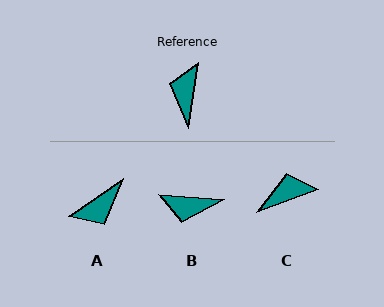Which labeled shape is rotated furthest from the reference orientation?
A, about 133 degrees away.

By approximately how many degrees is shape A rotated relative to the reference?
Approximately 133 degrees counter-clockwise.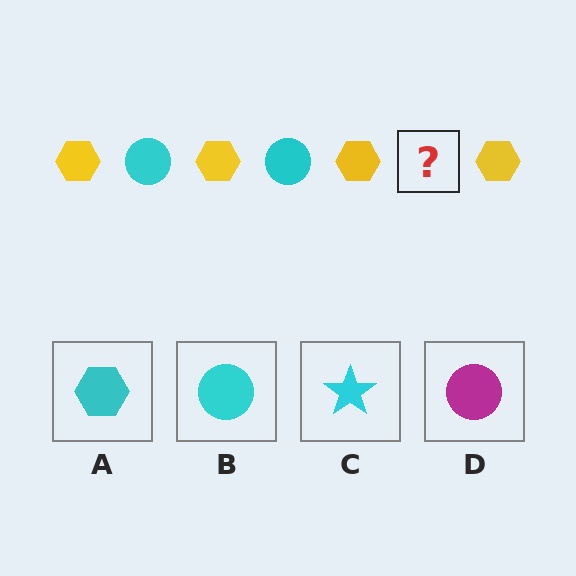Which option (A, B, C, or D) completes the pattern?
B.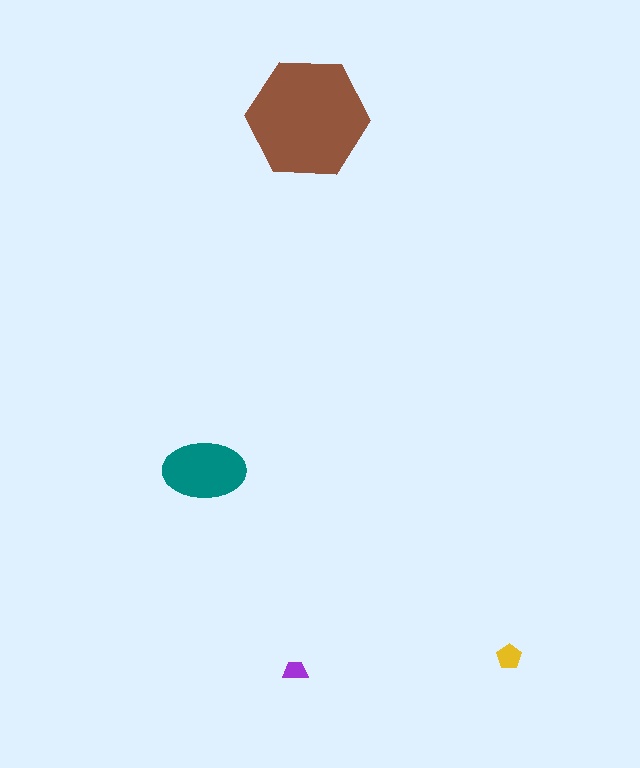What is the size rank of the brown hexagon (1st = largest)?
1st.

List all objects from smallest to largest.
The purple trapezoid, the yellow pentagon, the teal ellipse, the brown hexagon.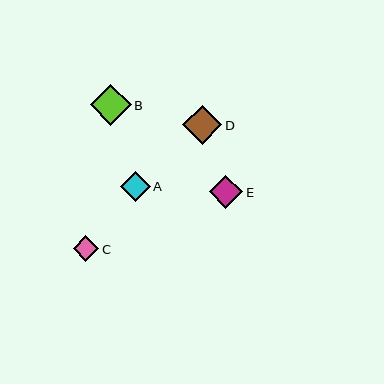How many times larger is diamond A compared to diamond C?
Diamond A is approximately 1.2 times the size of diamond C.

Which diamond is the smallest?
Diamond C is the smallest with a size of approximately 26 pixels.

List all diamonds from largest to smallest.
From largest to smallest: B, D, E, A, C.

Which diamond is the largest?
Diamond B is the largest with a size of approximately 41 pixels.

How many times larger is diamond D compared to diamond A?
Diamond D is approximately 1.3 times the size of diamond A.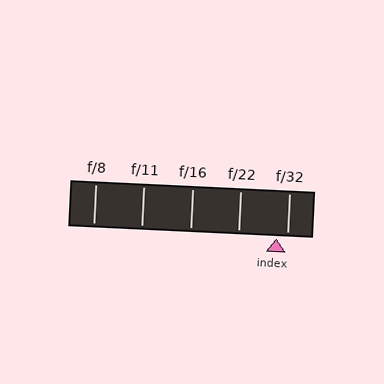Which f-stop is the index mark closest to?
The index mark is closest to f/32.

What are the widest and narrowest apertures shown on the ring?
The widest aperture shown is f/8 and the narrowest is f/32.